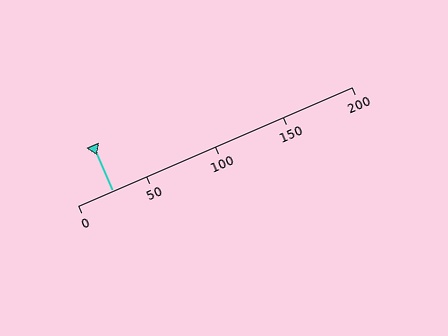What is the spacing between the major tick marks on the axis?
The major ticks are spaced 50 apart.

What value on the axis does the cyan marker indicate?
The marker indicates approximately 25.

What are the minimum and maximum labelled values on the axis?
The axis runs from 0 to 200.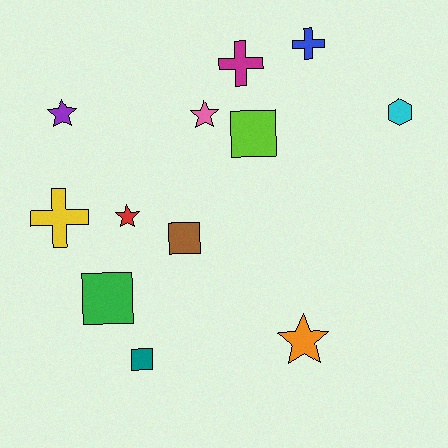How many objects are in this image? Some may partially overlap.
There are 12 objects.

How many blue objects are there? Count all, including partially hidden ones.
There is 1 blue object.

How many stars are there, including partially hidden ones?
There are 4 stars.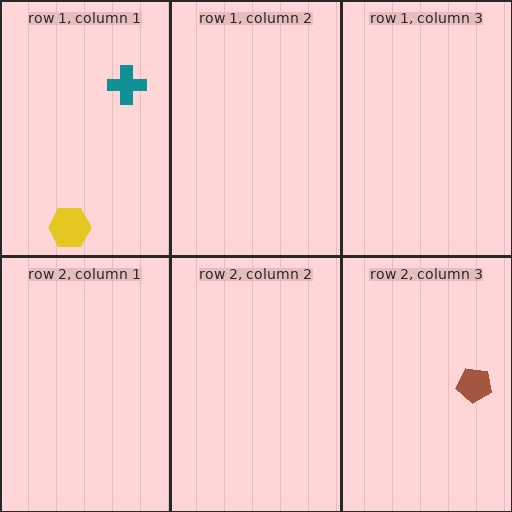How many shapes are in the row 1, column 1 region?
2.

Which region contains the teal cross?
The row 1, column 1 region.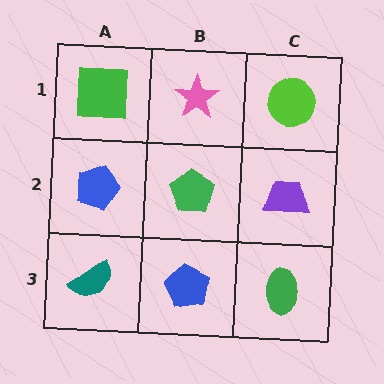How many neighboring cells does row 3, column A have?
2.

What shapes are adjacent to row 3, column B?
A green pentagon (row 2, column B), a teal semicircle (row 3, column A), a green ellipse (row 3, column C).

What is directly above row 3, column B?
A green pentagon.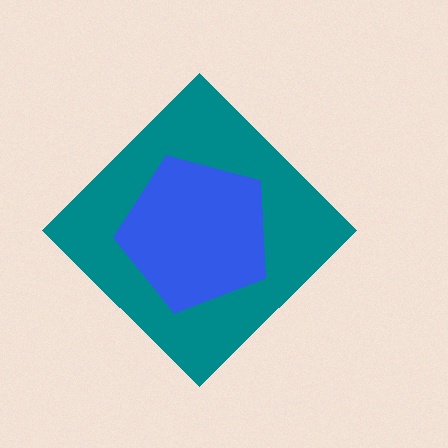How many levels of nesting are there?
2.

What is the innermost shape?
The blue pentagon.